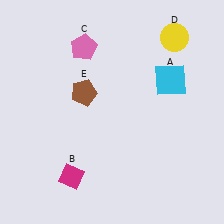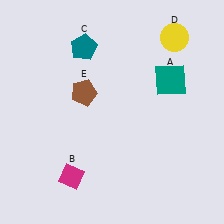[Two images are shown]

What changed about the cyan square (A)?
In Image 1, A is cyan. In Image 2, it changed to teal.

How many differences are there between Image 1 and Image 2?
There are 2 differences between the two images.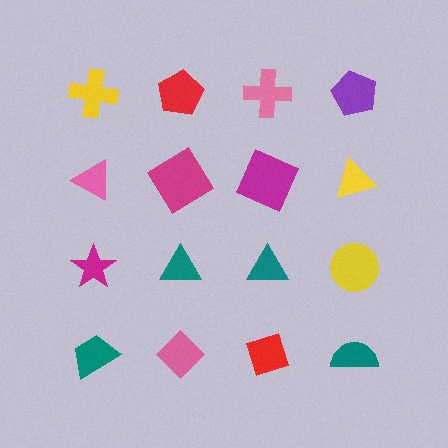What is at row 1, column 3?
A pink cross.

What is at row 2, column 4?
A yellow triangle.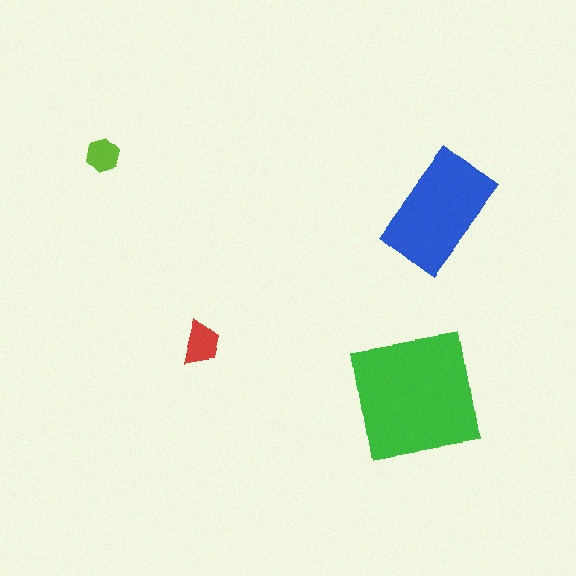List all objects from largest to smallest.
The green square, the blue rectangle, the red trapezoid, the lime hexagon.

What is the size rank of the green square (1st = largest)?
1st.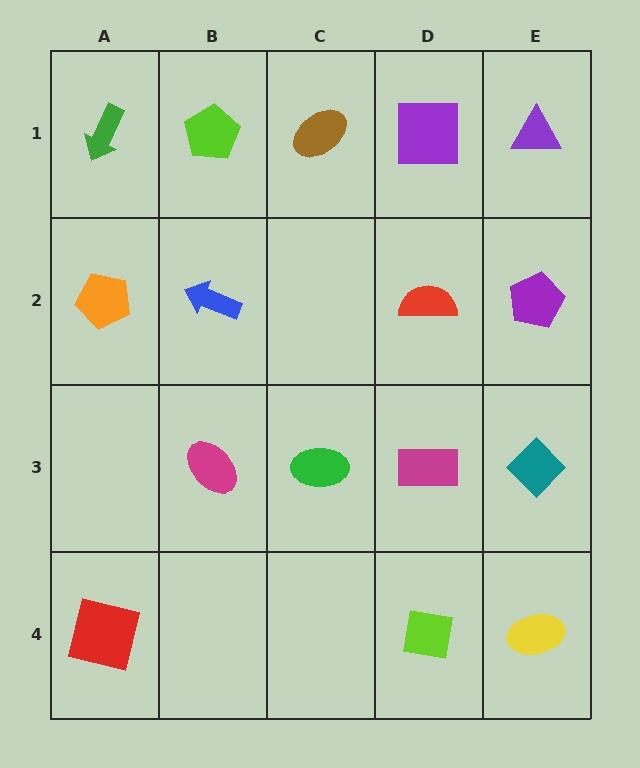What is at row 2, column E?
A purple pentagon.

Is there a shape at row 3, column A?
No, that cell is empty.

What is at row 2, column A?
An orange pentagon.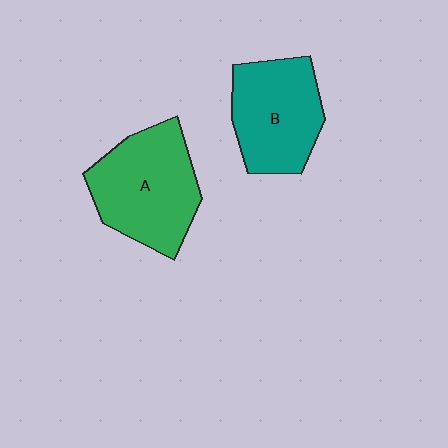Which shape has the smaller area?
Shape B (teal).